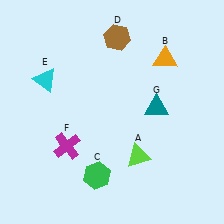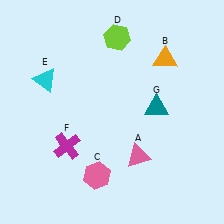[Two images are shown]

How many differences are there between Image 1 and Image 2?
There are 3 differences between the two images.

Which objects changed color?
A changed from lime to pink. C changed from green to pink. D changed from brown to lime.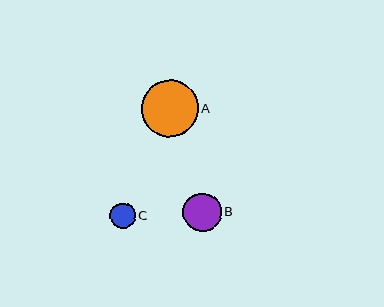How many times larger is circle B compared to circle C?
Circle B is approximately 1.5 times the size of circle C.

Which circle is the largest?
Circle A is the largest with a size of approximately 57 pixels.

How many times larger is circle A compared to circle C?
Circle A is approximately 2.3 times the size of circle C.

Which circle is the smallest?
Circle C is the smallest with a size of approximately 25 pixels.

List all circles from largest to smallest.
From largest to smallest: A, B, C.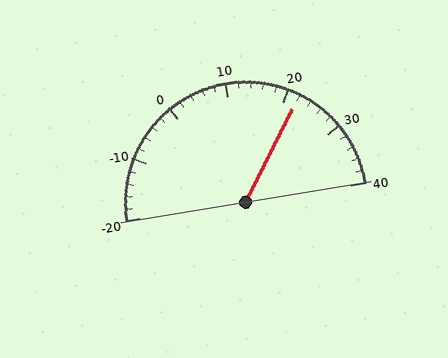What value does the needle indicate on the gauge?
The needle indicates approximately 22.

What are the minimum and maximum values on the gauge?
The gauge ranges from -20 to 40.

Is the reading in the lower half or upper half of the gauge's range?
The reading is in the upper half of the range (-20 to 40).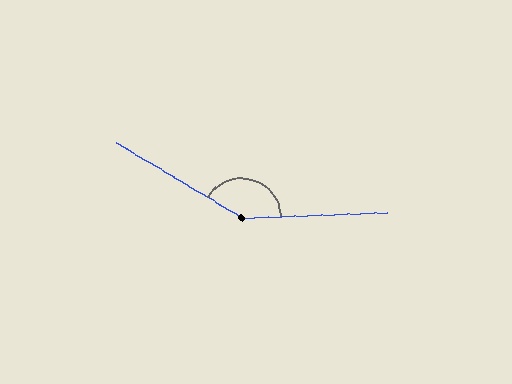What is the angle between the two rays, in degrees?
Approximately 147 degrees.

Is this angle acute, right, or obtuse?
It is obtuse.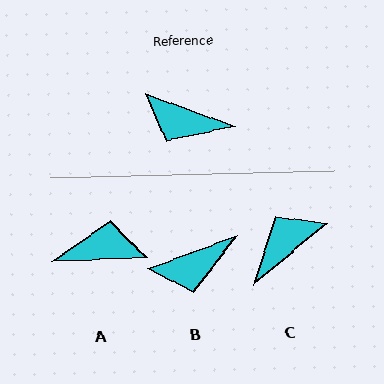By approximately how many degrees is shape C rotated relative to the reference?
Approximately 120 degrees clockwise.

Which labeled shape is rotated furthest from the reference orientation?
A, about 157 degrees away.